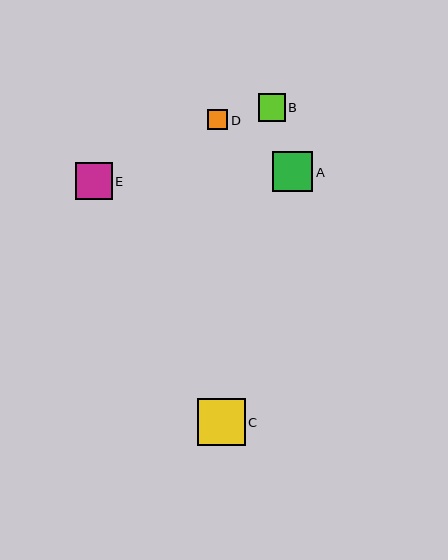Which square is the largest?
Square C is the largest with a size of approximately 48 pixels.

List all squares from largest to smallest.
From largest to smallest: C, A, E, B, D.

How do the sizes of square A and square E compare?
Square A and square E are approximately the same size.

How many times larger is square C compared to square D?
Square C is approximately 2.3 times the size of square D.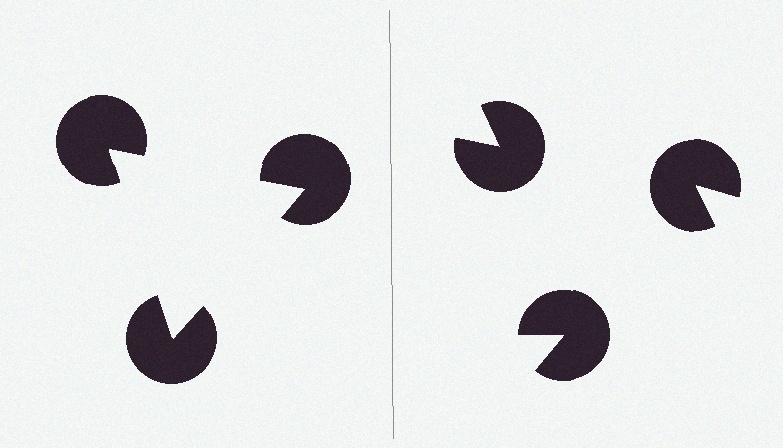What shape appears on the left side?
An illusory triangle.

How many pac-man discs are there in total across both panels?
6 — 3 on each side.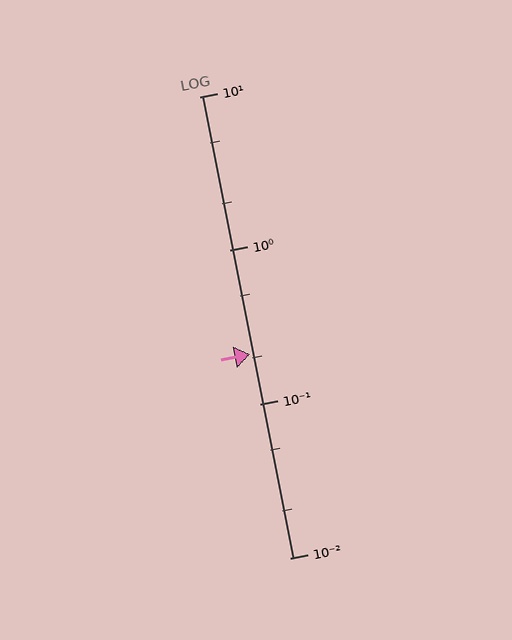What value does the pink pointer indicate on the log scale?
The pointer indicates approximately 0.21.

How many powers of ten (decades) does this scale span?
The scale spans 3 decades, from 0.01 to 10.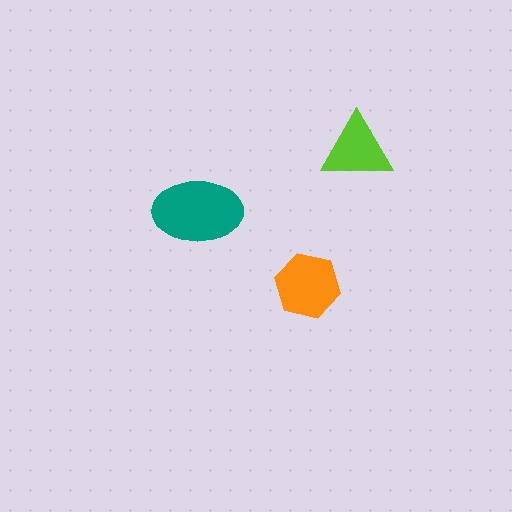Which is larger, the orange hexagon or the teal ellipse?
The teal ellipse.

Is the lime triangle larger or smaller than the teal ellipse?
Smaller.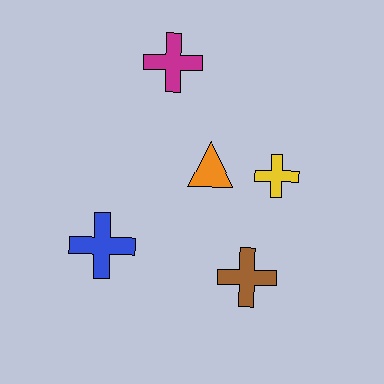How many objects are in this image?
There are 5 objects.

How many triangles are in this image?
There is 1 triangle.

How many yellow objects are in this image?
There is 1 yellow object.